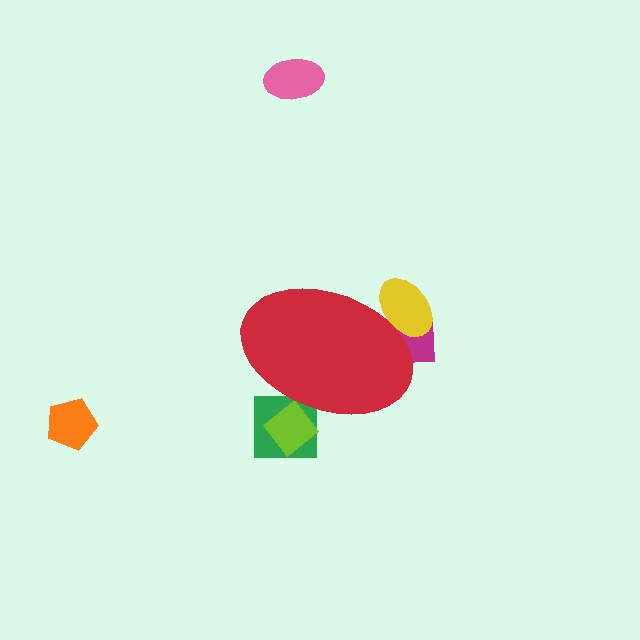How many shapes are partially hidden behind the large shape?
4 shapes are partially hidden.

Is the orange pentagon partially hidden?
No, the orange pentagon is fully visible.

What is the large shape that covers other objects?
A red ellipse.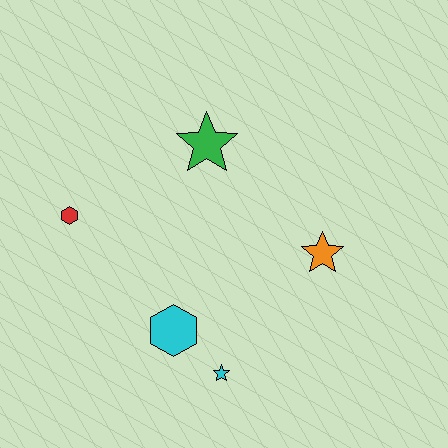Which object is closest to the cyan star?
The cyan hexagon is closest to the cyan star.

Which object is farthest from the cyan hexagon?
The green star is farthest from the cyan hexagon.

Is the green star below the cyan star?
No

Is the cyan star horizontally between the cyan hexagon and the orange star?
Yes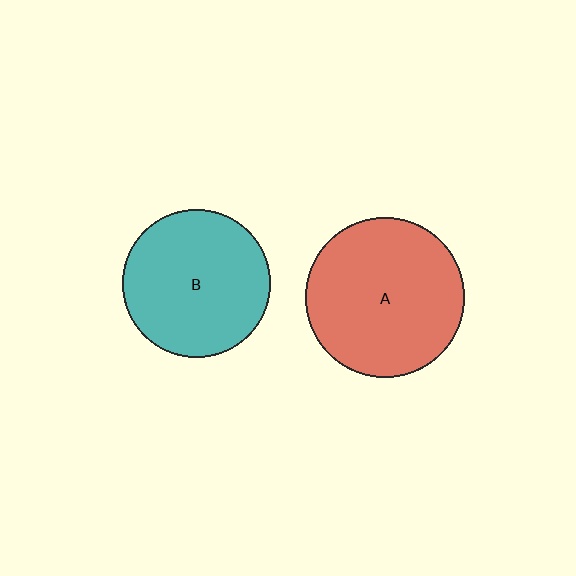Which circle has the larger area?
Circle A (red).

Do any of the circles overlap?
No, none of the circles overlap.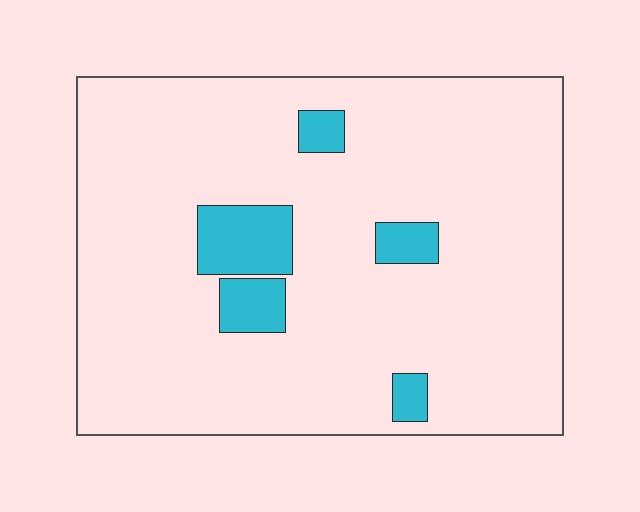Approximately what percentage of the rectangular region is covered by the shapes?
Approximately 10%.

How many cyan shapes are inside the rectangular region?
5.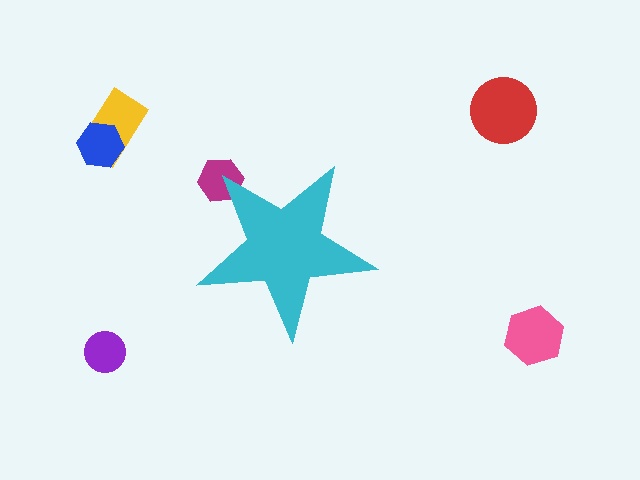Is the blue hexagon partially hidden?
No, the blue hexagon is fully visible.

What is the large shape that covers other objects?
A cyan star.